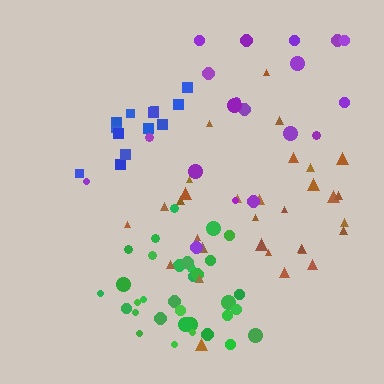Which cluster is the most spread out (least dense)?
Purple.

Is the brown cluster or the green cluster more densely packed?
Green.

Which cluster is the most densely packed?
Blue.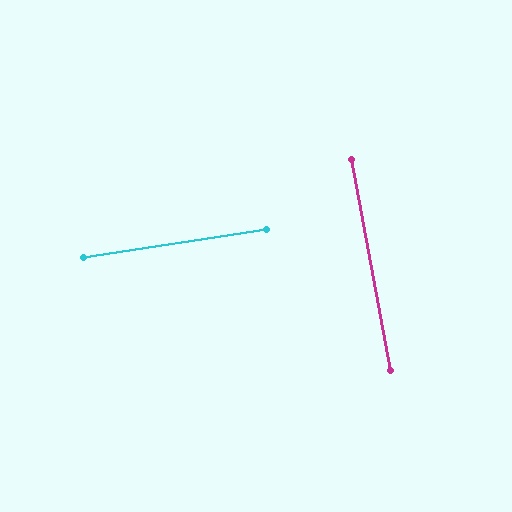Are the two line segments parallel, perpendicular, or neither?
Perpendicular — they meet at approximately 88°.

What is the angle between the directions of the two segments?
Approximately 88 degrees.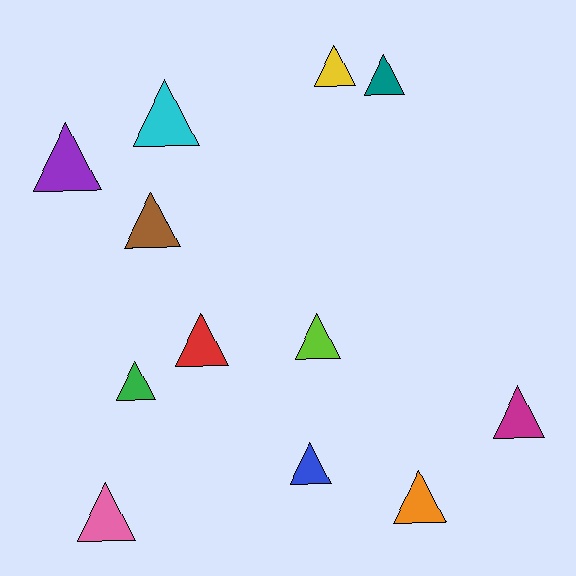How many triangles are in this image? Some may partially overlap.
There are 12 triangles.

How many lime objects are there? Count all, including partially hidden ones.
There is 1 lime object.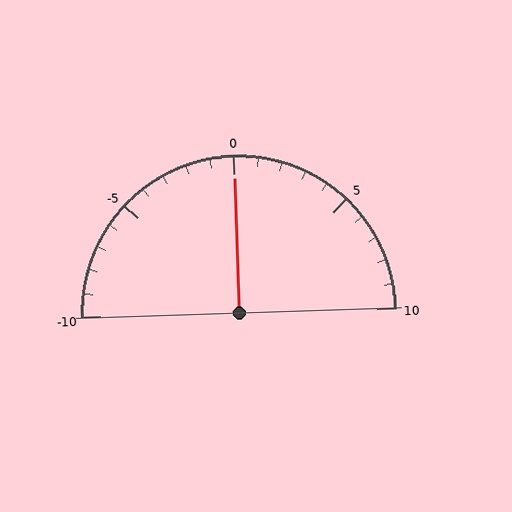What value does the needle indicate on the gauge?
The needle indicates approximately 0.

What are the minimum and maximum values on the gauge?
The gauge ranges from -10 to 10.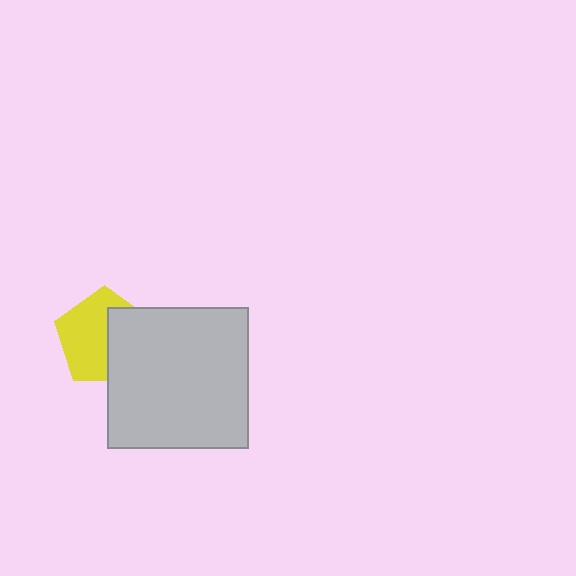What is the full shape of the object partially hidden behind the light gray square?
The partially hidden object is a yellow pentagon.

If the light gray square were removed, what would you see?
You would see the complete yellow pentagon.